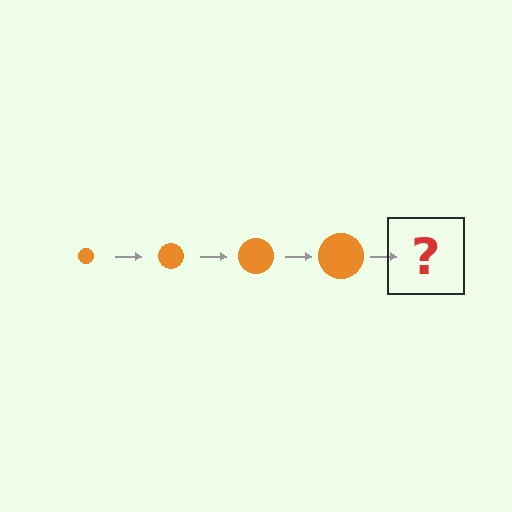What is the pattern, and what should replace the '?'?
The pattern is that the circle gets progressively larger each step. The '?' should be an orange circle, larger than the previous one.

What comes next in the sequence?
The next element should be an orange circle, larger than the previous one.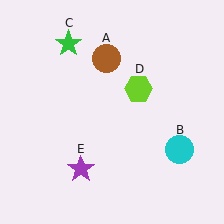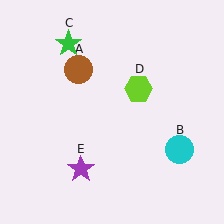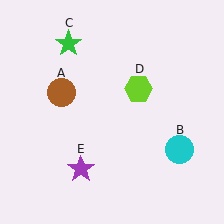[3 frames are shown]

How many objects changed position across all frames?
1 object changed position: brown circle (object A).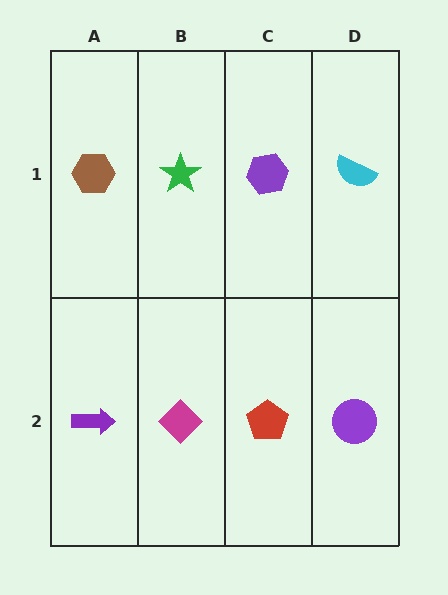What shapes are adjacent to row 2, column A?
A brown hexagon (row 1, column A), a magenta diamond (row 2, column B).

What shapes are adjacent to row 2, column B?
A green star (row 1, column B), a purple arrow (row 2, column A), a red pentagon (row 2, column C).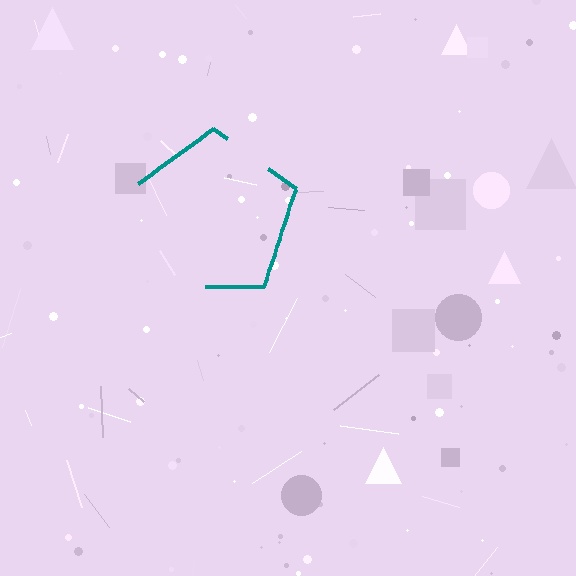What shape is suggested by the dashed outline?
The dashed outline suggests a pentagon.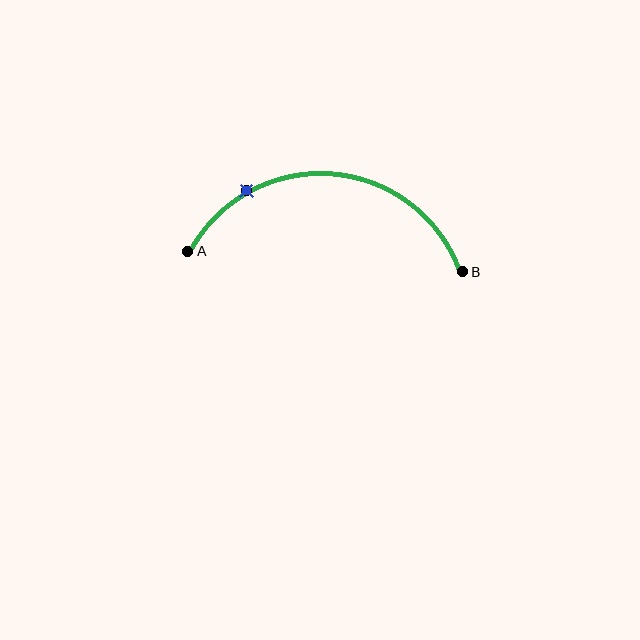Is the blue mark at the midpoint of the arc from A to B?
No. The blue mark lies on the arc but is closer to endpoint A. The arc midpoint would be at the point on the curve equidistant along the arc from both A and B.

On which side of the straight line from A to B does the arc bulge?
The arc bulges above the straight line connecting A and B.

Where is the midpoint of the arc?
The arc midpoint is the point on the curve farthest from the straight line joining A and B. It sits above that line.